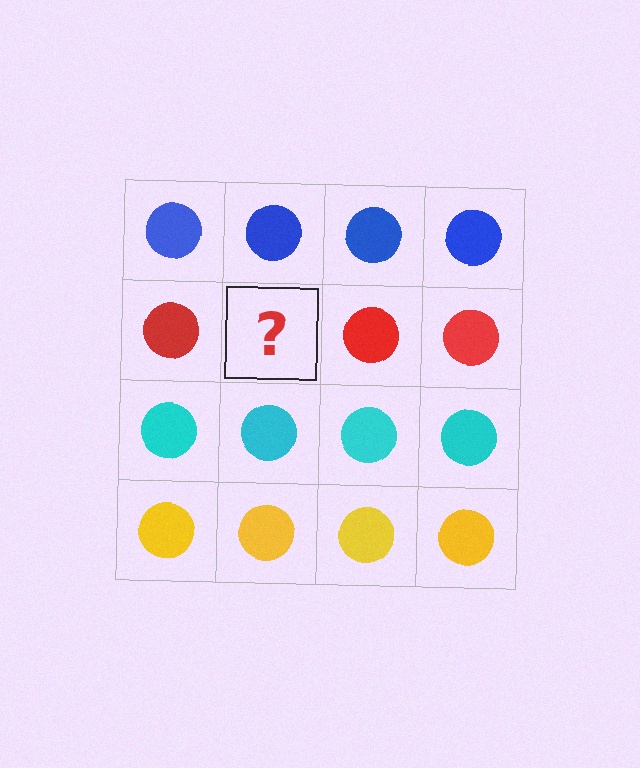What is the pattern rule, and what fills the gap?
The rule is that each row has a consistent color. The gap should be filled with a red circle.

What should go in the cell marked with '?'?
The missing cell should contain a red circle.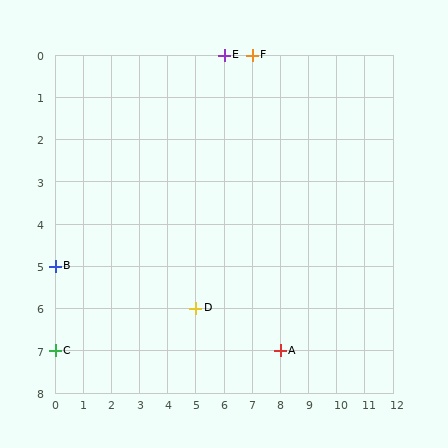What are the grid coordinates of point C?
Point C is at grid coordinates (0, 7).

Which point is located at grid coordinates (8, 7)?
Point A is at (8, 7).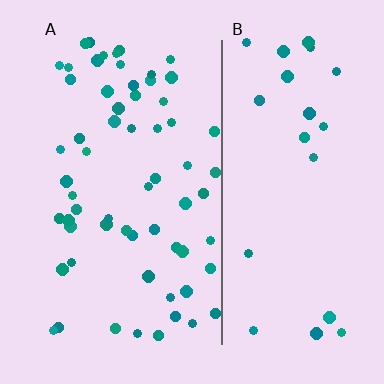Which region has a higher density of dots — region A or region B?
A (the left).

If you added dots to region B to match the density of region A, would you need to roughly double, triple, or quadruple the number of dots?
Approximately triple.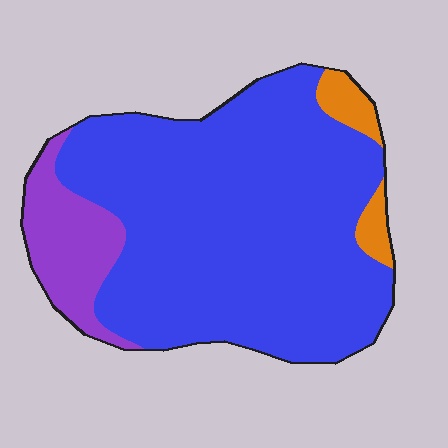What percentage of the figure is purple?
Purple covers about 15% of the figure.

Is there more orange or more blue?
Blue.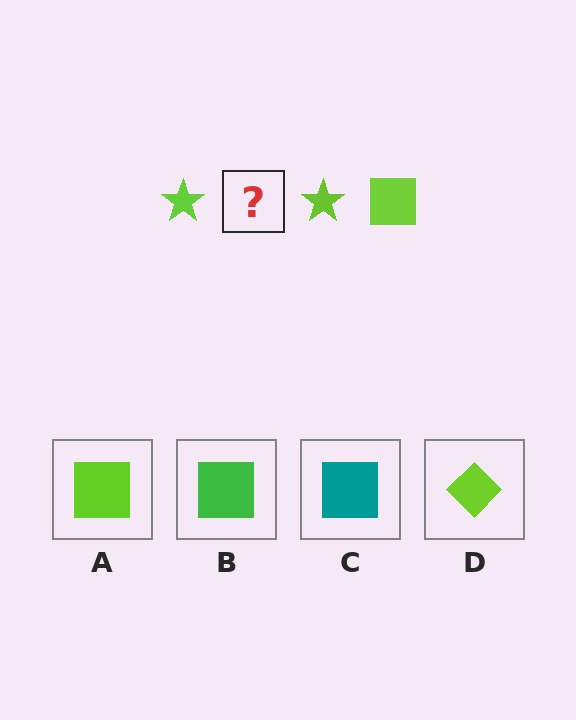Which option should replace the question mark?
Option A.